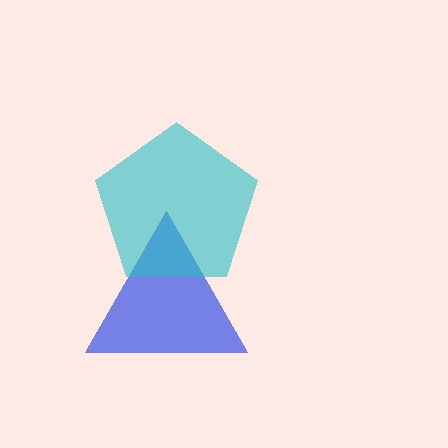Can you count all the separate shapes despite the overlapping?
Yes, there are 2 separate shapes.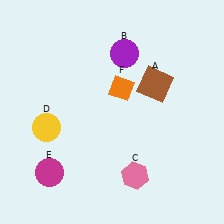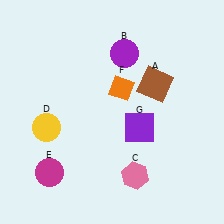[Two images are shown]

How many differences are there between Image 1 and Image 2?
There is 1 difference between the two images.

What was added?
A purple square (G) was added in Image 2.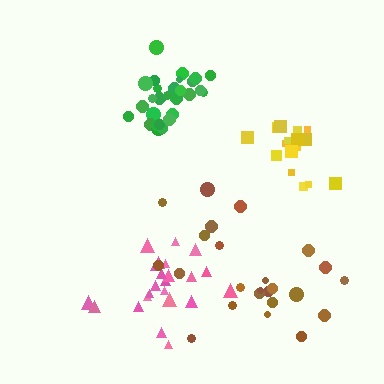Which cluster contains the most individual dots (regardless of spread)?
Green (30).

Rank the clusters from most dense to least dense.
green, pink, yellow, brown.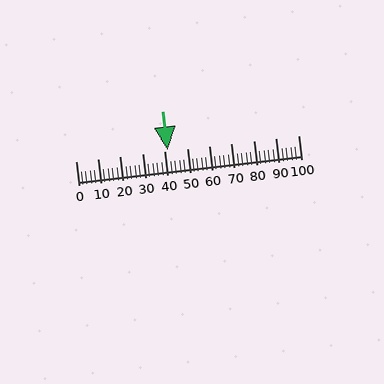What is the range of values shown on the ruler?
The ruler shows values from 0 to 100.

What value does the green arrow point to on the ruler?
The green arrow points to approximately 41.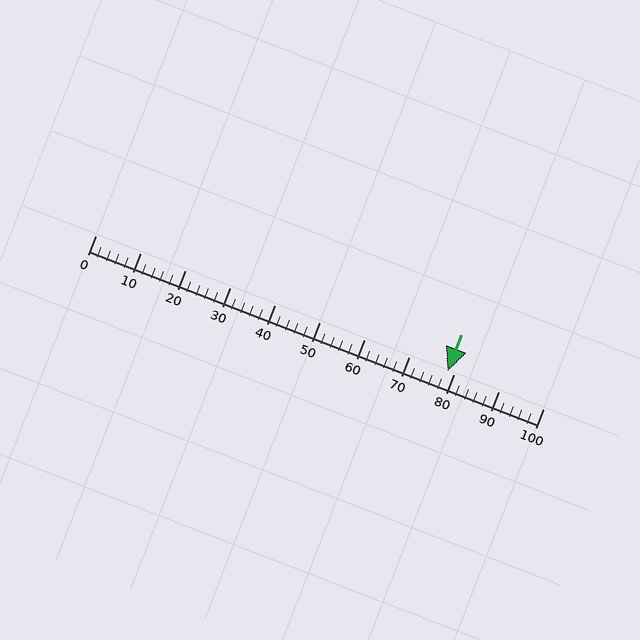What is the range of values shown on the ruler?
The ruler shows values from 0 to 100.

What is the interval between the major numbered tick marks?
The major tick marks are spaced 10 units apart.